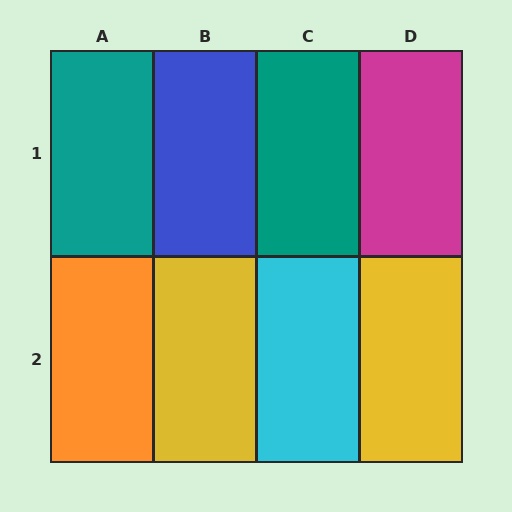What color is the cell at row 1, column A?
Teal.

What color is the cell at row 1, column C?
Teal.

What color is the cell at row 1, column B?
Blue.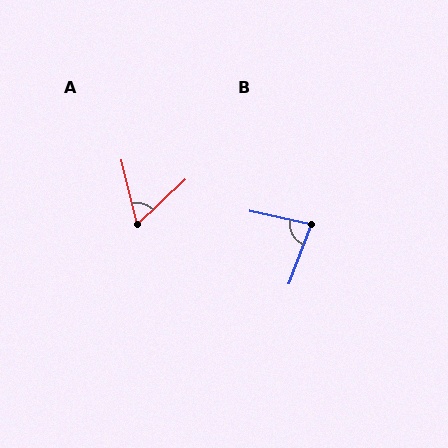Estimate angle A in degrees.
Approximately 61 degrees.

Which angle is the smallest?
A, at approximately 61 degrees.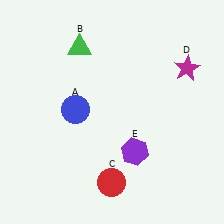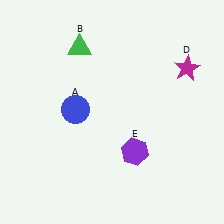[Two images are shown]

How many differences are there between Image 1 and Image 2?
There is 1 difference between the two images.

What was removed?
The red circle (C) was removed in Image 2.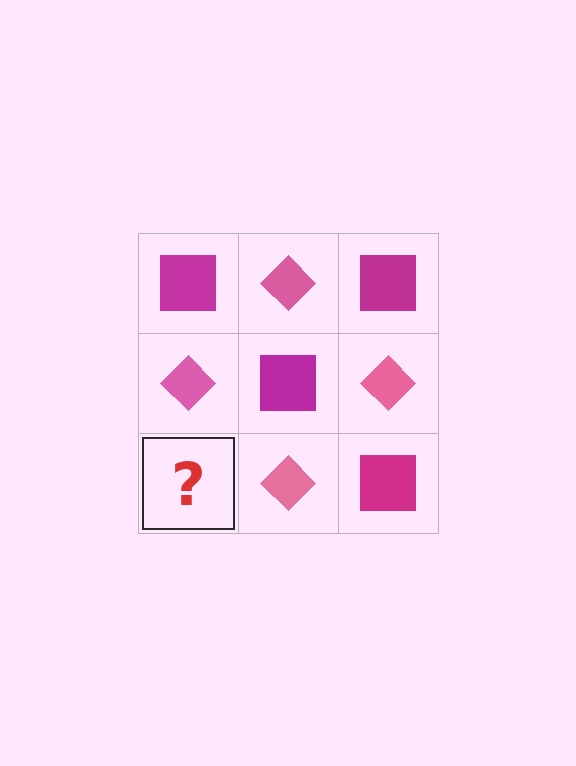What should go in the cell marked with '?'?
The missing cell should contain a magenta square.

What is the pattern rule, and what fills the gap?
The rule is that it alternates magenta square and pink diamond in a checkerboard pattern. The gap should be filled with a magenta square.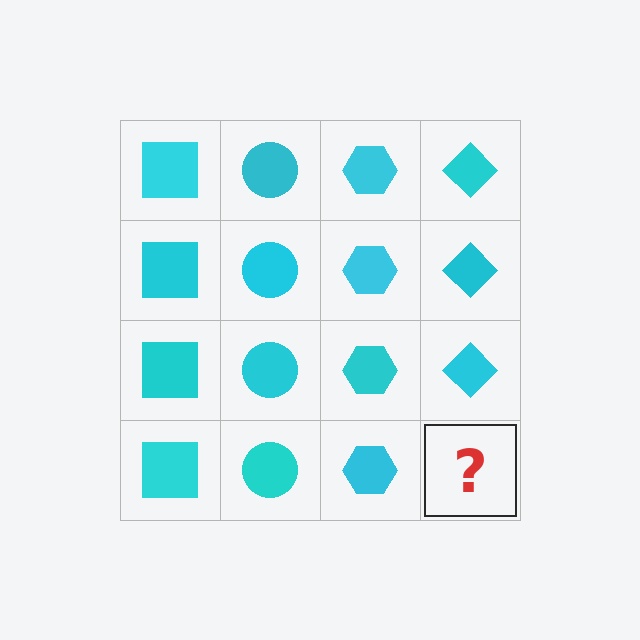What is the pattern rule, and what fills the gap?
The rule is that each column has a consistent shape. The gap should be filled with a cyan diamond.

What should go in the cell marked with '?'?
The missing cell should contain a cyan diamond.